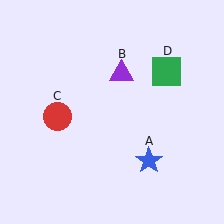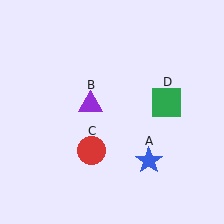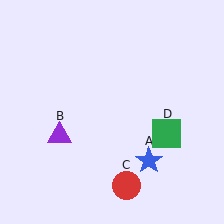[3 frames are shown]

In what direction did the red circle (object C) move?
The red circle (object C) moved down and to the right.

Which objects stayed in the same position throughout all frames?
Blue star (object A) remained stationary.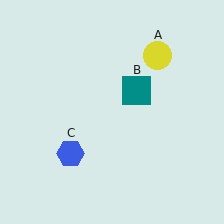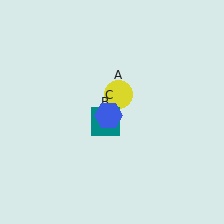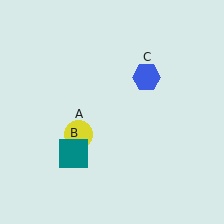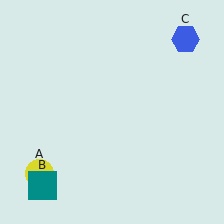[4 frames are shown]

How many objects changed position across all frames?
3 objects changed position: yellow circle (object A), teal square (object B), blue hexagon (object C).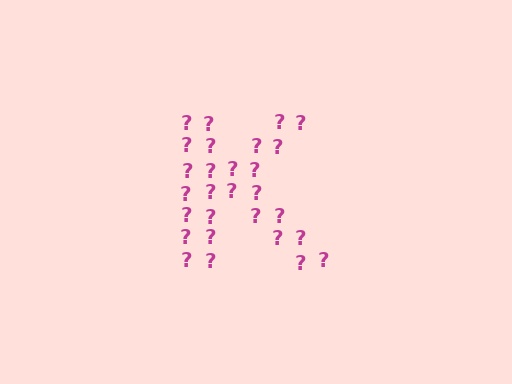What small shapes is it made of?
It is made of small question marks.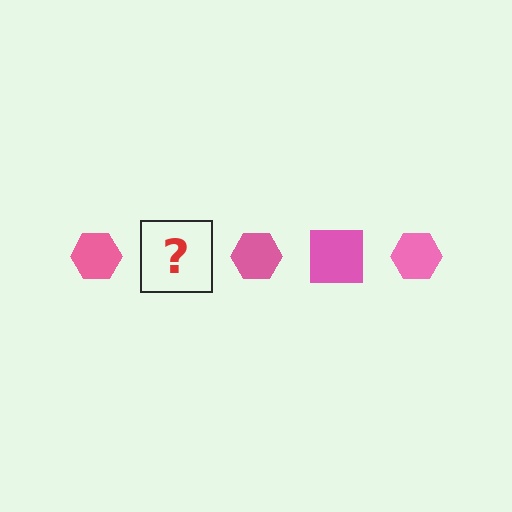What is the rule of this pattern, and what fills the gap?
The rule is that the pattern cycles through hexagon, square shapes in pink. The gap should be filled with a pink square.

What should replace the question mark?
The question mark should be replaced with a pink square.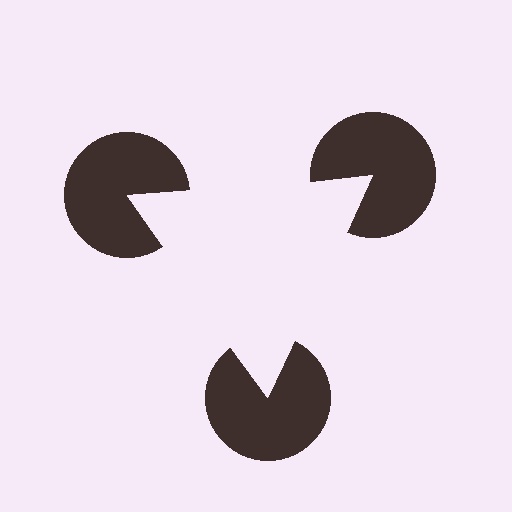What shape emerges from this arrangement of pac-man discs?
An illusory triangle — its edges are inferred from the aligned wedge cuts in the pac-man discs, not physically drawn.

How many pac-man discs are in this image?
There are 3 — one at each vertex of the illusory triangle.